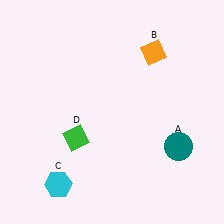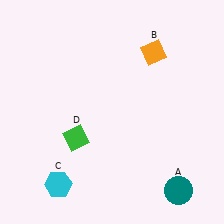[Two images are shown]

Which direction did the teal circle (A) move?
The teal circle (A) moved down.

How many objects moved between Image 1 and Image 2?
1 object moved between the two images.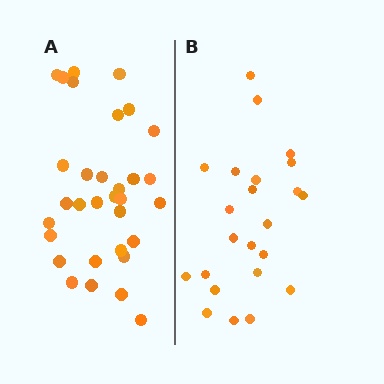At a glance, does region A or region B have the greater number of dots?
Region A (the left region) has more dots.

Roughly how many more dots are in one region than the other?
Region A has roughly 8 or so more dots than region B.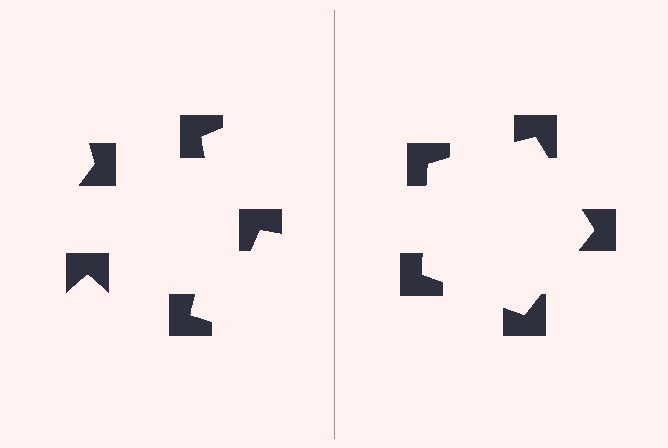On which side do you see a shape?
An illusory pentagon appears on the right side. On the left side the wedge cuts are rotated, so no coherent shape forms.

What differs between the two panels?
The notched squares are positioned identically on both sides; only the wedge orientations differ. On the right they align to a pentagon; on the left they are misaligned.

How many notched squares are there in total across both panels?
10 — 5 on each side.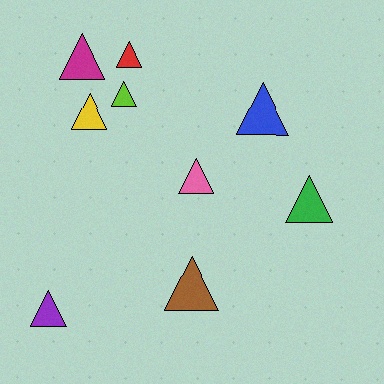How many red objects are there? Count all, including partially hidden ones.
There is 1 red object.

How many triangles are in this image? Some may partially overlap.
There are 9 triangles.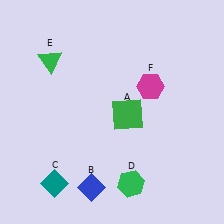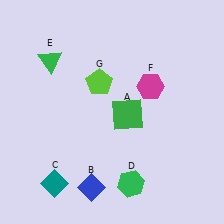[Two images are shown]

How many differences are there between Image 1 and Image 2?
There is 1 difference between the two images.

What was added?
A lime pentagon (G) was added in Image 2.